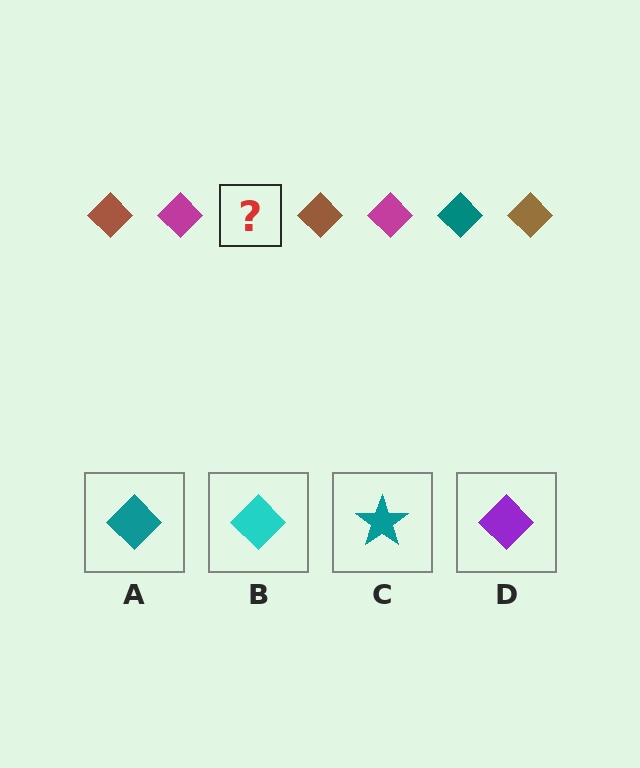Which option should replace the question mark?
Option A.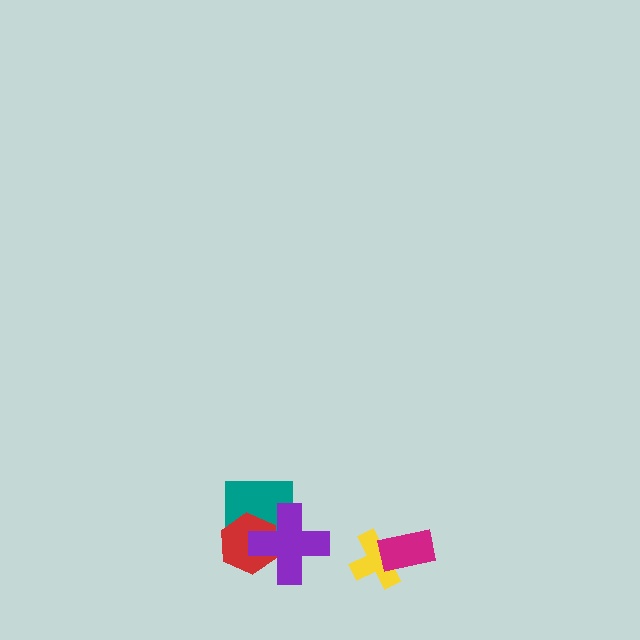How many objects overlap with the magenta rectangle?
1 object overlaps with the magenta rectangle.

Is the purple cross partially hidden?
No, no other shape covers it.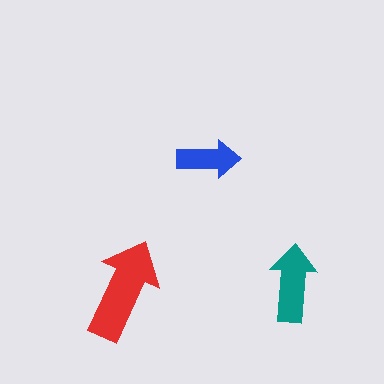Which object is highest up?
The blue arrow is topmost.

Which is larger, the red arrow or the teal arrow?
The red one.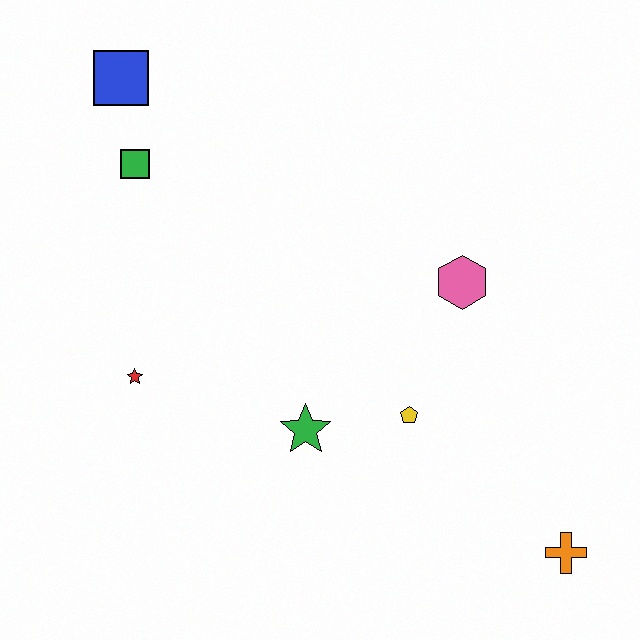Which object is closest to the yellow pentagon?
The green star is closest to the yellow pentagon.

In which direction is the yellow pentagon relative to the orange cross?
The yellow pentagon is to the left of the orange cross.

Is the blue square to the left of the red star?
Yes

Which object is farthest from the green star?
The blue square is farthest from the green star.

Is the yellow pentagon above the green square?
No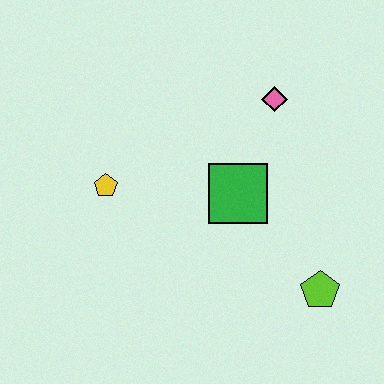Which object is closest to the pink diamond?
The green square is closest to the pink diamond.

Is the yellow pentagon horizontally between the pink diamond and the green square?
No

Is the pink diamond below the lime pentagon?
No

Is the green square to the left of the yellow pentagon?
No